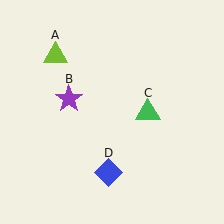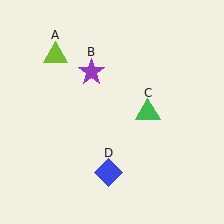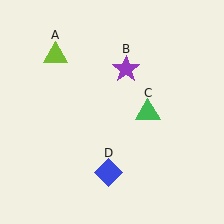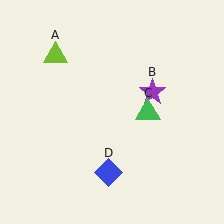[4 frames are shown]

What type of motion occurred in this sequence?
The purple star (object B) rotated clockwise around the center of the scene.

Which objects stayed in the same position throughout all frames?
Lime triangle (object A) and green triangle (object C) and blue diamond (object D) remained stationary.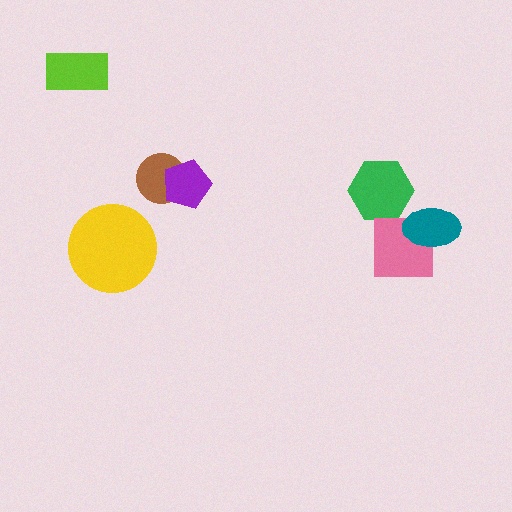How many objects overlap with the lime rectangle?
0 objects overlap with the lime rectangle.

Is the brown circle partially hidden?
Yes, it is partially covered by another shape.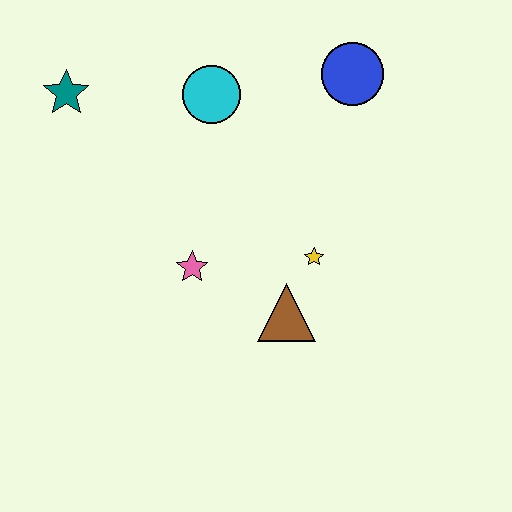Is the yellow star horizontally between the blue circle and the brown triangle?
Yes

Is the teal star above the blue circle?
No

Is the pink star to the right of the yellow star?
No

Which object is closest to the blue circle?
The cyan circle is closest to the blue circle.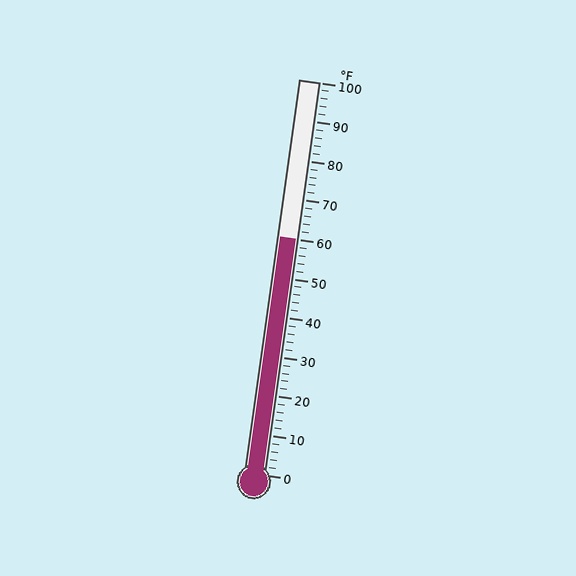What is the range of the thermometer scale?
The thermometer scale ranges from 0°F to 100°F.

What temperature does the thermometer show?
The thermometer shows approximately 60°F.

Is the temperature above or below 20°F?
The temperature is above 20°F.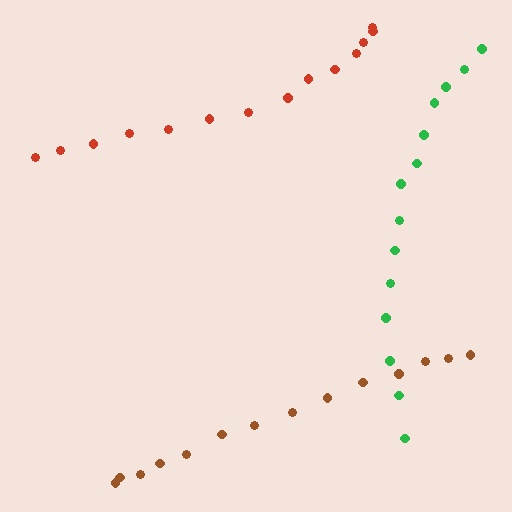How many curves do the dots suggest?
There are 3 distinct paths.